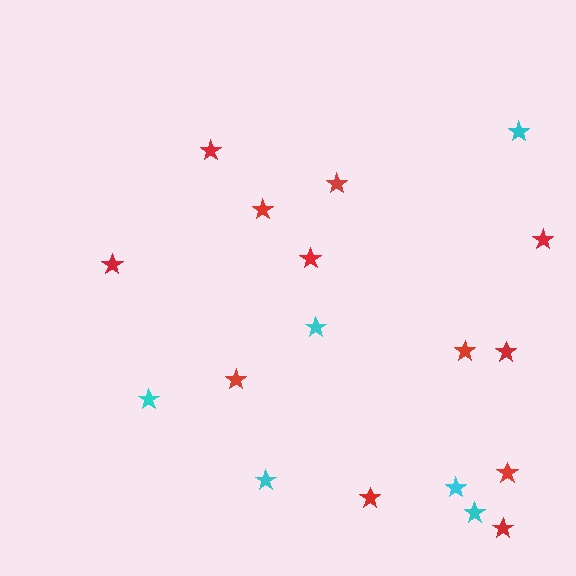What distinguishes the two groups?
There are 2 groups: one group of red stars (12) and one group of cyan stars (6).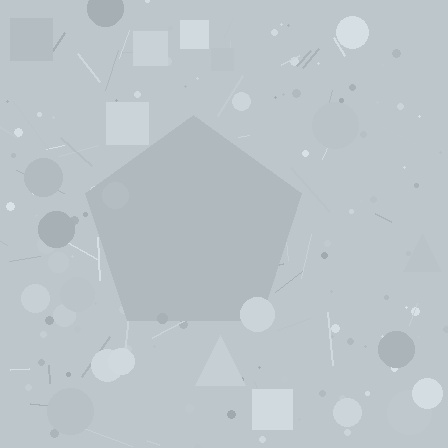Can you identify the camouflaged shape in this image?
The camouflaged shape is a pentagon.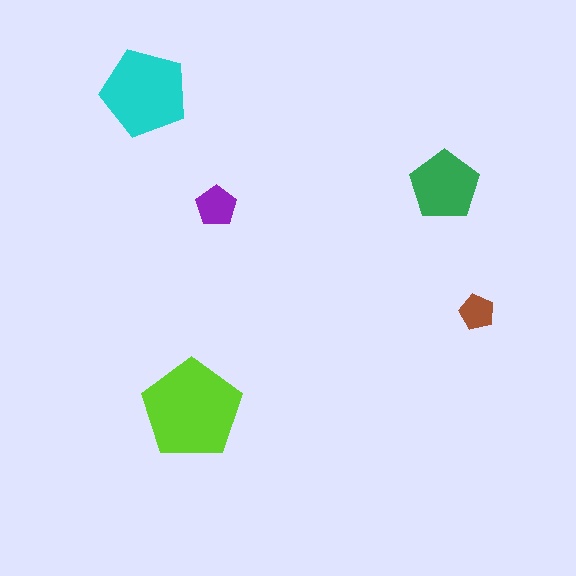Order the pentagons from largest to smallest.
the lime one, the cyan one, the green one, the purple one, the brown one.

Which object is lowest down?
The lime pentagon is bottommost.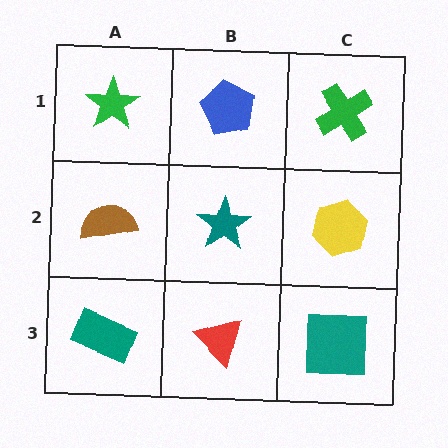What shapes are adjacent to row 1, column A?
A brown semicircle (row 2, column A), a blue pentagon (row 1, column B).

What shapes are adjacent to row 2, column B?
A blue pentagon (row 1, column B), a red triangle (row 3, column B), a brown semicircle (row 2, column A), a yellow hexagon (row 2, column C).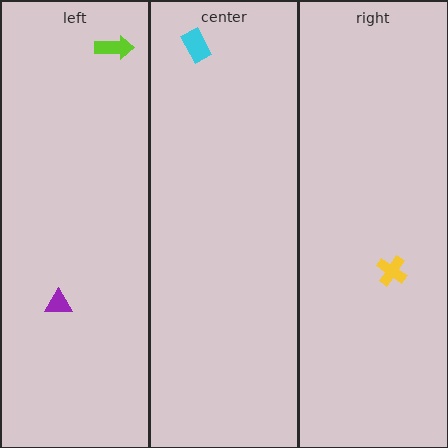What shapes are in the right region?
The yellow cross.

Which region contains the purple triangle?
The left region.